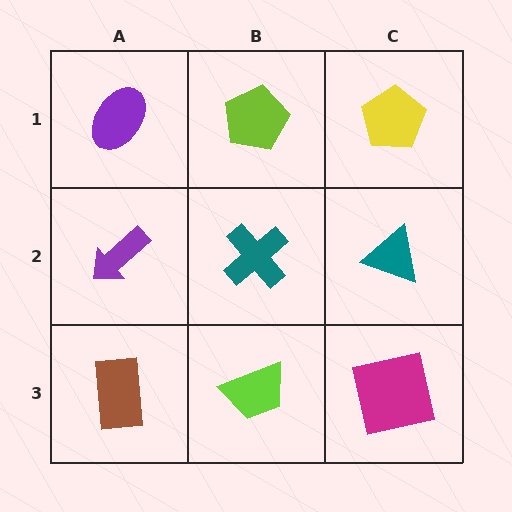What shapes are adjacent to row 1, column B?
A teal cross (row 2, column B), a purple ellipse (row 1, column A), a yellow pentagon (row 1, column C).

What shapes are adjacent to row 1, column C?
A teal triangle (row 2, column C), a lime pentagon (row 1, column B).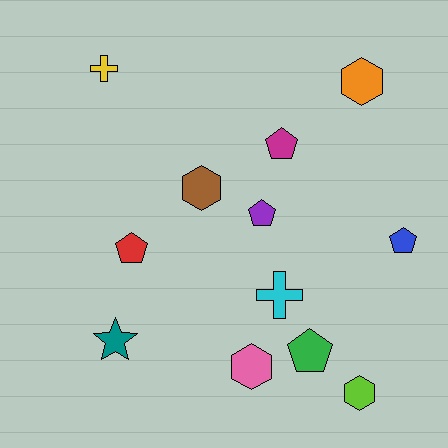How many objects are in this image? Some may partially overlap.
There are 12 objects.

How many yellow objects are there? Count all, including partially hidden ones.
There is 1 yellow object.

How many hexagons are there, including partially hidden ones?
There are 4 hexagons.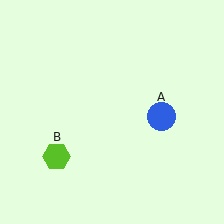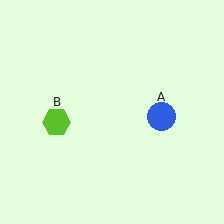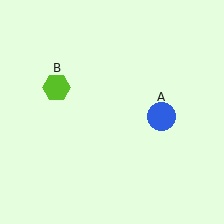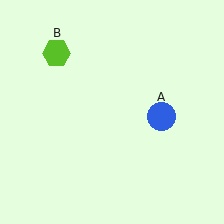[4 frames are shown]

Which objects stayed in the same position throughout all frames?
Blue circle (object A) remained stationary.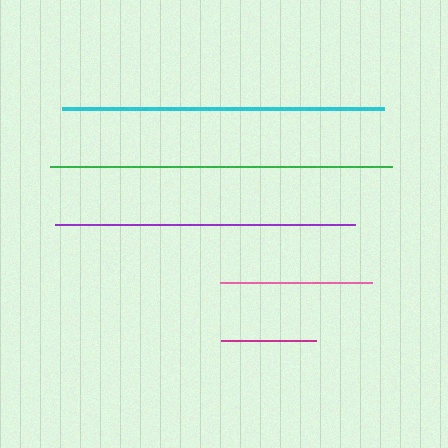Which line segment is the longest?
The green line is the longest at approximately 342 pixels.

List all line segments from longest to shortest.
From longest to shortest: green, cyan, purple, pink, magenta.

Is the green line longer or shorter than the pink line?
The green line is longer than the pink line.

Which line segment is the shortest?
The magenta line is the shortest at approximately 94 pixels.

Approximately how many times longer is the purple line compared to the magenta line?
The purple line is approximately 3.2 times the length of the magenta line.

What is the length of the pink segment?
The pink segment is approximately 152 pixels long.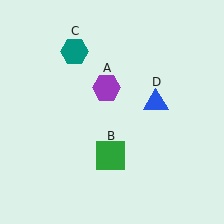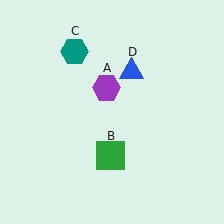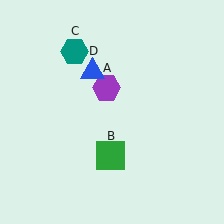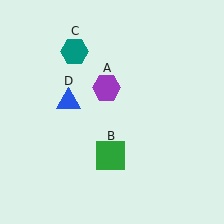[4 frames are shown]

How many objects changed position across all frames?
1 object changed position: blue triangle (object D).